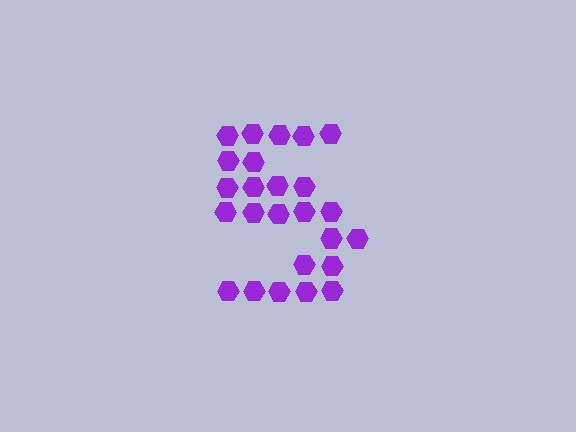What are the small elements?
The small elements are hexagons.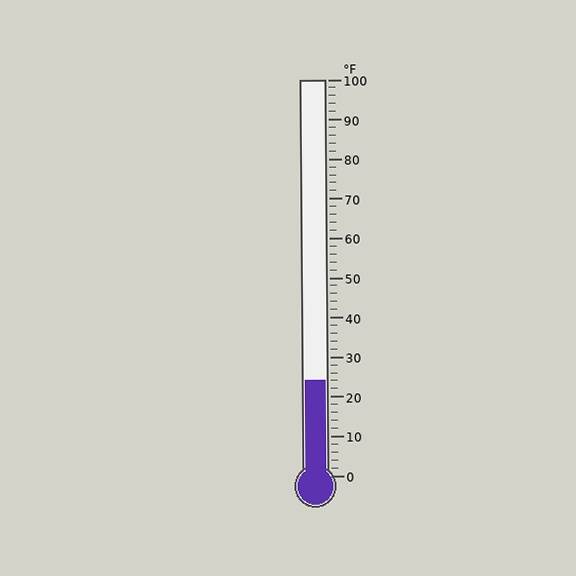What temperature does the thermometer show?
The thermometer shows approximately 24°F.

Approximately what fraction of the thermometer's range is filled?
The thermometer is filled to approximately 25% of its range.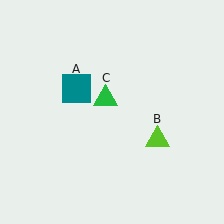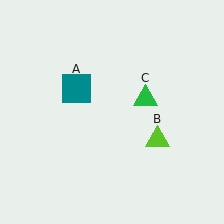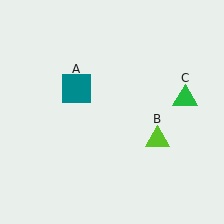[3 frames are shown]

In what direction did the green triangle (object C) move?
The green triangle (object C) moved right.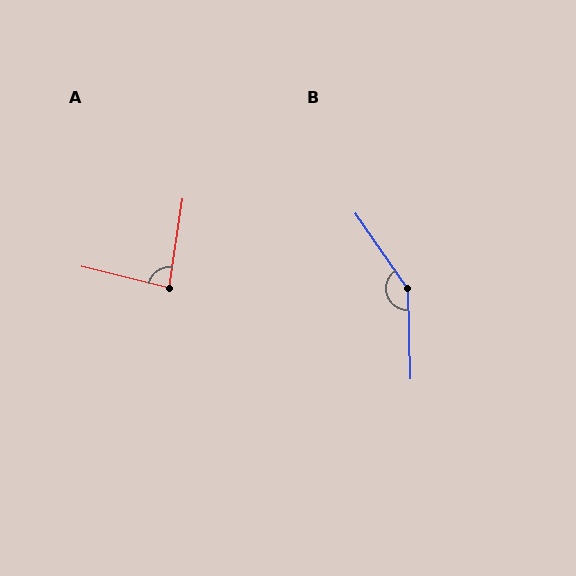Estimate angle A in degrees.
Approximately 84 degrees.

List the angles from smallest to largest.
A (84°), B (147°).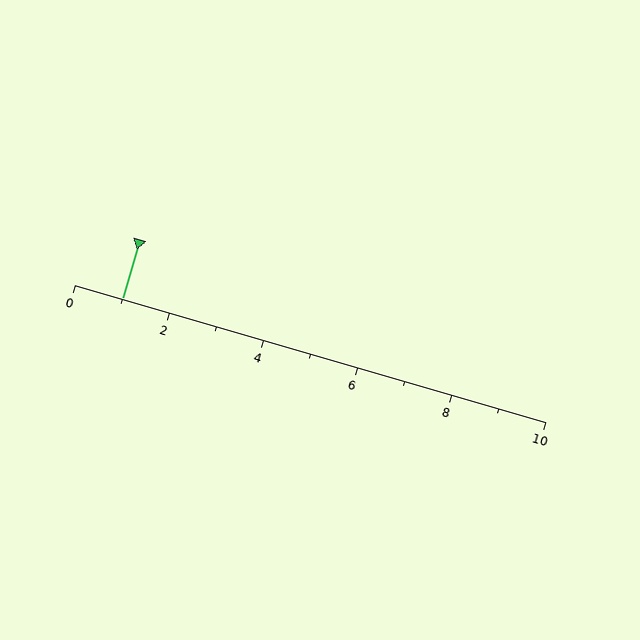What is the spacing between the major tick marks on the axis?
The major ticks are spaced 2 apart.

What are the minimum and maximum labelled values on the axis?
The axis runs from 0 to 10.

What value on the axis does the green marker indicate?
The marker indicates approximately 1.